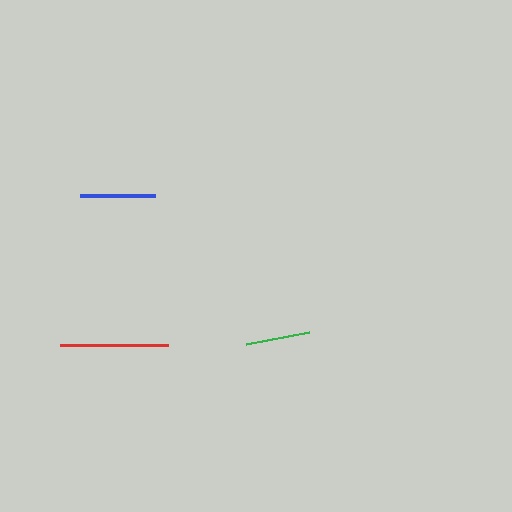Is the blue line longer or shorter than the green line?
The blue line is longer than the green line.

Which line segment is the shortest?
The green line is the shortest at approximately 65 pixels.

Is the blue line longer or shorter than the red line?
The red line is longer than the blue line.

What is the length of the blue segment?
The blue segment is approximately 75 pixels long.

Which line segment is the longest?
The red line is the longest at approximately 109 pixels.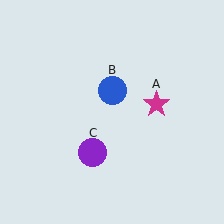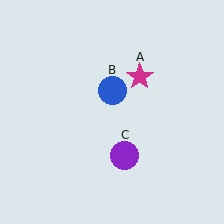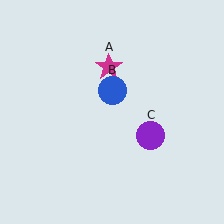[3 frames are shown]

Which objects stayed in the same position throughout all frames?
Blue circle (object B) remained stationary.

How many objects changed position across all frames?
2 objects changed position: magenta star (object A), purple circle (object C).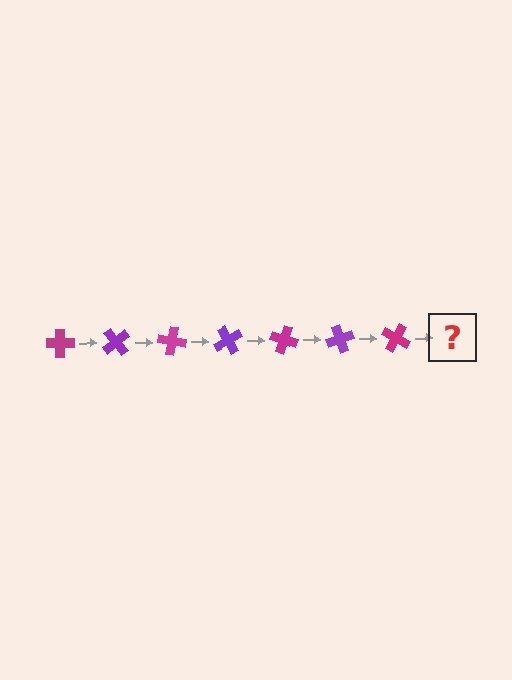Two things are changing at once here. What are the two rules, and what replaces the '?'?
The two rules are that it rotates 50 degrees each step and the color cycles through magenta and purple. The '?' should be a purple cross, rotated 350 degrees from the start.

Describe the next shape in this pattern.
It should be a purple cross, rotated 350 degrees from the start.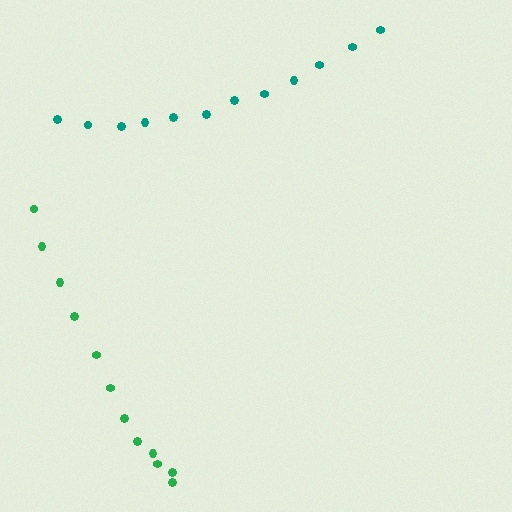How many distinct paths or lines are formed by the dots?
There are 2 distinct paths.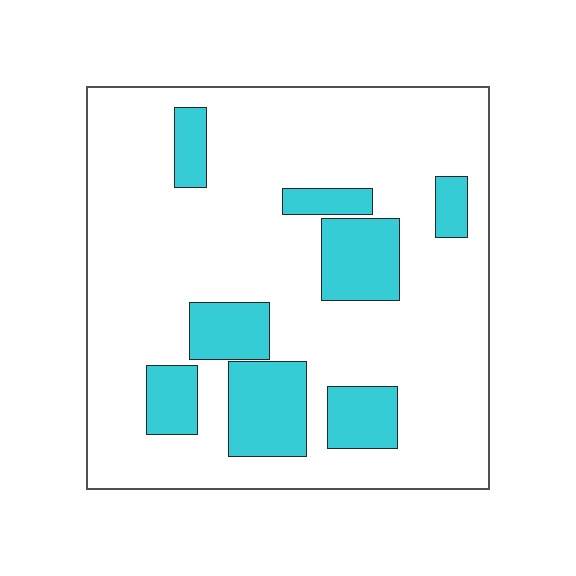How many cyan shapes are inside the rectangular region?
8.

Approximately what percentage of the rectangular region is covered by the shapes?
Approximately 20%.